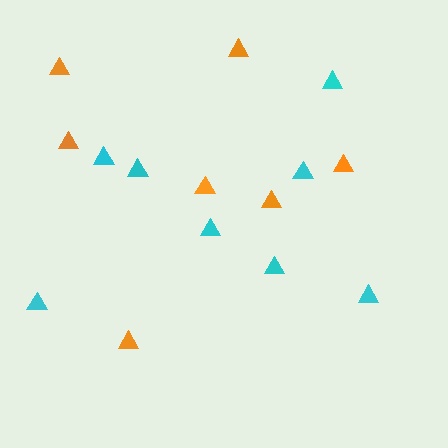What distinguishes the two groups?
There are 2 groups: one group of cyan triangles (8) and one group of orange triangles (7).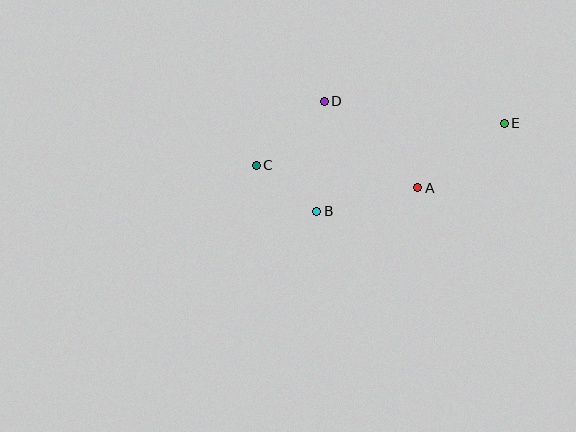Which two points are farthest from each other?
Points C and E are farthest from each other.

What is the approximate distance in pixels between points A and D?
The distance between A and D is approximately 127 pixels.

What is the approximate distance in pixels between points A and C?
The distance between A and C is approximately 163 pixels.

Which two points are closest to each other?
Points B and C are closest to each other.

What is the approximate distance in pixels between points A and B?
The distance between A and B is approximately 104 pixels.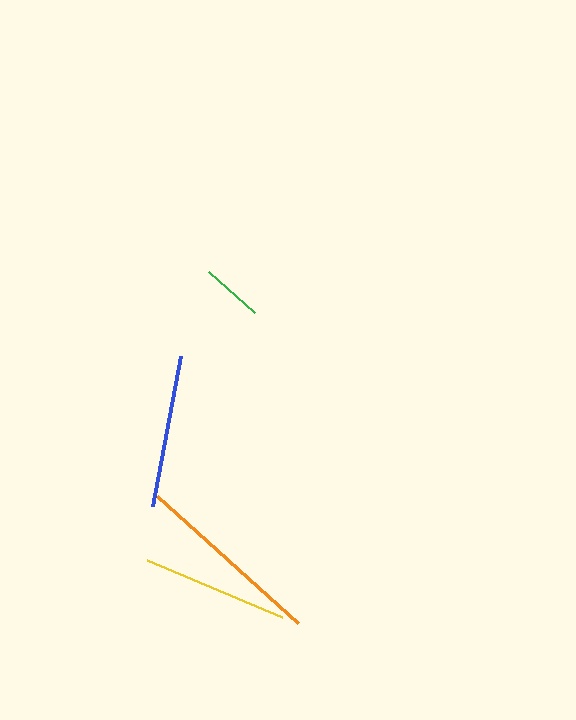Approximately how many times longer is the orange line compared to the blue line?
The orange line is approximately 1.2 times the length of the blue line.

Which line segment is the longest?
The orange line is the longest at approximately 189 pixels.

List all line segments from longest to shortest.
From longest to shortest: orange, blue, yellow, green.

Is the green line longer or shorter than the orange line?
The orange line is longer than the green line.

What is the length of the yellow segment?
The yellow segment is approximately 146 pixels long.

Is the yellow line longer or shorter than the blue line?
The blue line is longer than the yellow line.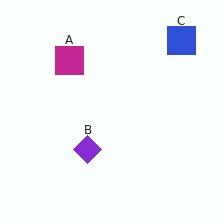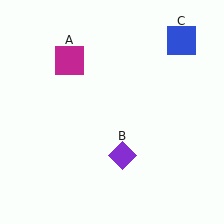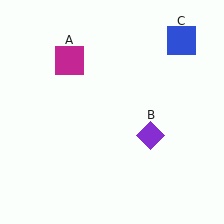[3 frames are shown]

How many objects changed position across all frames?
1 object changed position: purple diamond (object B).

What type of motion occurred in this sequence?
The purple diamond (object B) rotated counterclockwise around the center of the scene.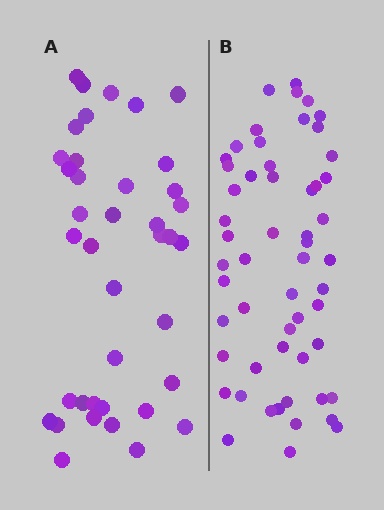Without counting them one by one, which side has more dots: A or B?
Region B (the right region) has more dots.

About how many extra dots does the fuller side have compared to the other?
Region B has approximately 15 more dots than region A.